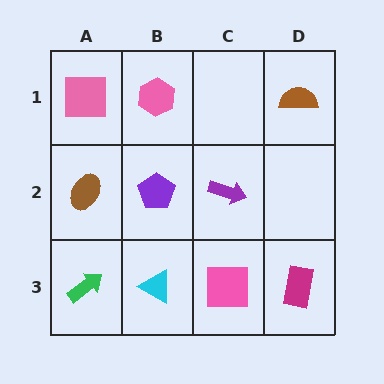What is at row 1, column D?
A brown semicircle.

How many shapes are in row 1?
3 shapes.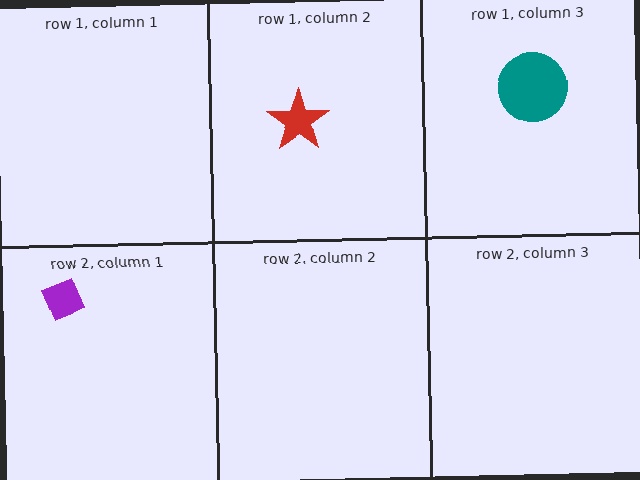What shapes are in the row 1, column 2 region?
The red star.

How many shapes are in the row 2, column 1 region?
1.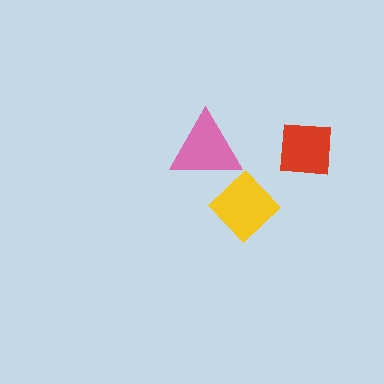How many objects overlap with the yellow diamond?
1 object overlaps with the yellow diamond.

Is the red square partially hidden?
No, no other shape covers it.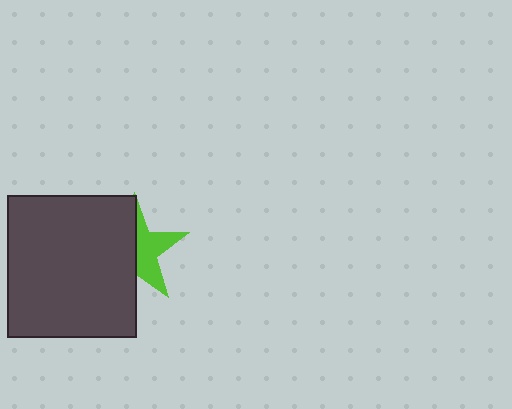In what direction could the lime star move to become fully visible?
The lime star could move right. That would shift it out from behind the dark gray rectangle entirely.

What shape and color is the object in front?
The object in front is a dark gray rectangle.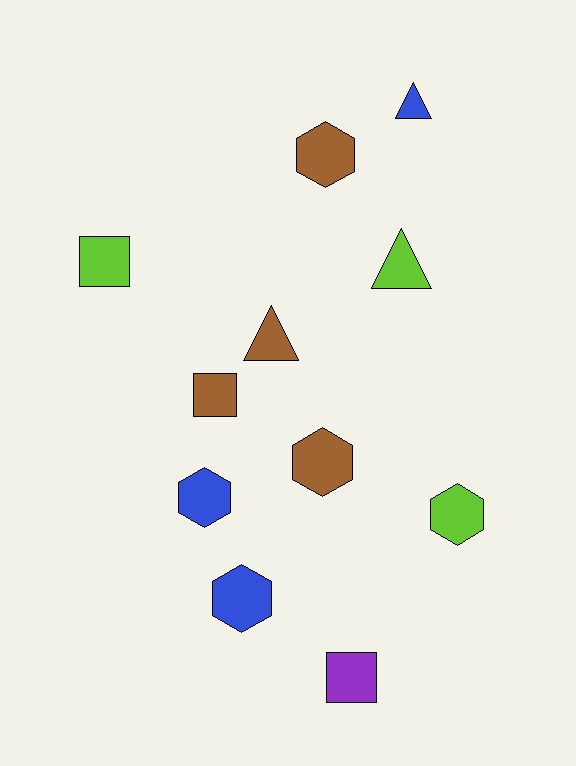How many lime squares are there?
There is 1 lime square.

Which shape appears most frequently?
Hexagon, with 5 objects.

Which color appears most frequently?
Brown, with 4 objects.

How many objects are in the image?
There are 11 objects.